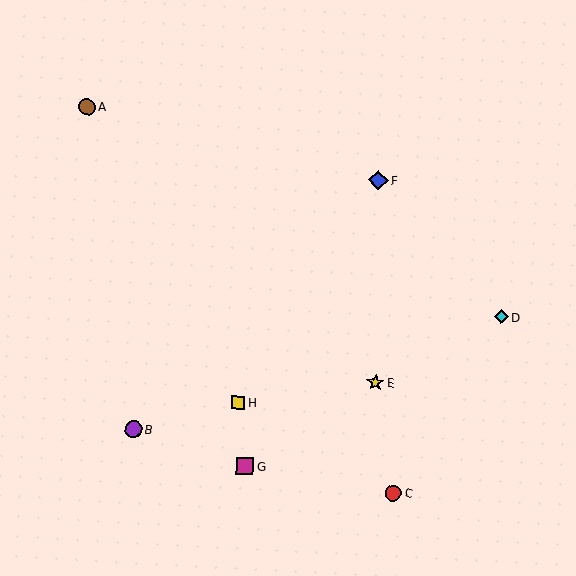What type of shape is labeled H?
Shape H is a yellow square.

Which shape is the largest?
The blue diamond (labeled F) is the largest.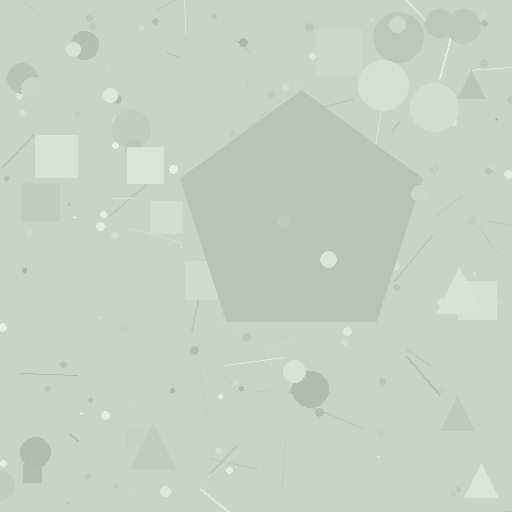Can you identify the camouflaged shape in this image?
The camouflaged shape is a pentagon.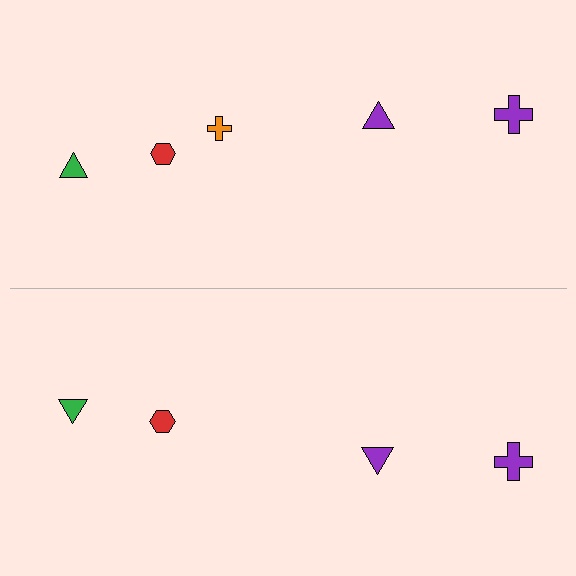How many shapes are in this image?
There are 9 shapes in this image.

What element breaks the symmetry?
A orange cross is missing from the bottom side.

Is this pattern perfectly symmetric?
No, the pattern is not perfectly symmetric. A orange cross is missing from the bottom side.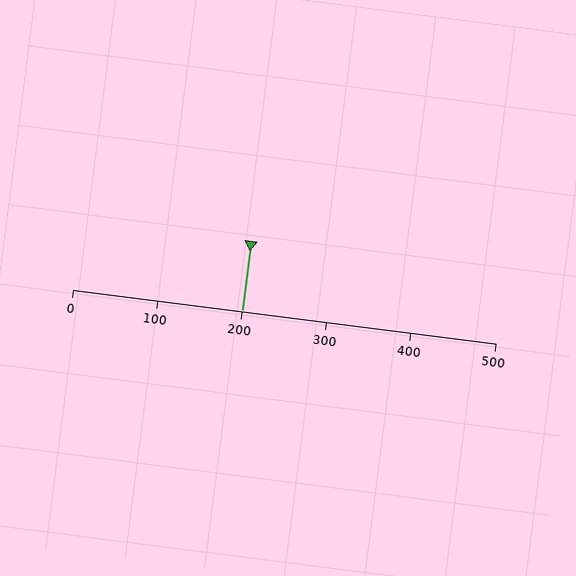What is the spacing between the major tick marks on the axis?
The major ticks are spaced 100 apart.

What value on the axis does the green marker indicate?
The marker indicates approximately 200.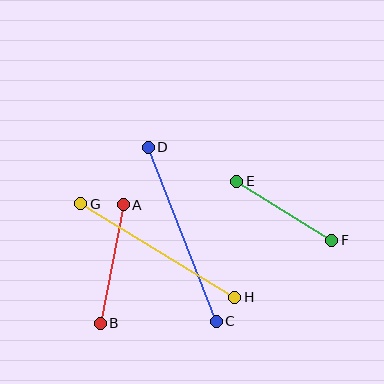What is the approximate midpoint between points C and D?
The midpoint is at approximately (182, 234) pixels.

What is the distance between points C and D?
The distance is approximately 187 pixels.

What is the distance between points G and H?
The distance is approximately 180 pixels.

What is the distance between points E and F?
The distance is approximately 112 pixels.